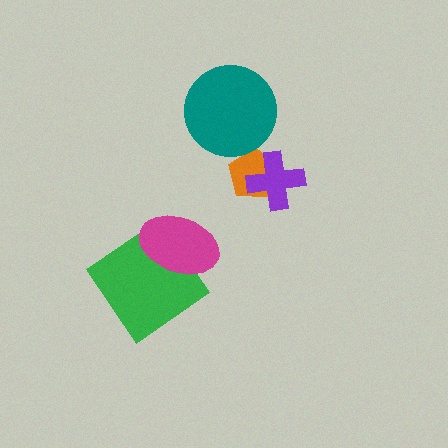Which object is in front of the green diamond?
The magenta ellipse is in front of the green diamond.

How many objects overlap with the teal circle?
0 objects overlap with the teal circle.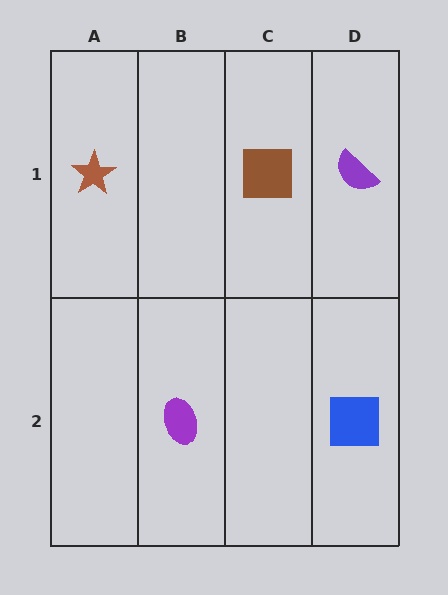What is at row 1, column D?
A purple semicircle.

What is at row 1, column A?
A brown star.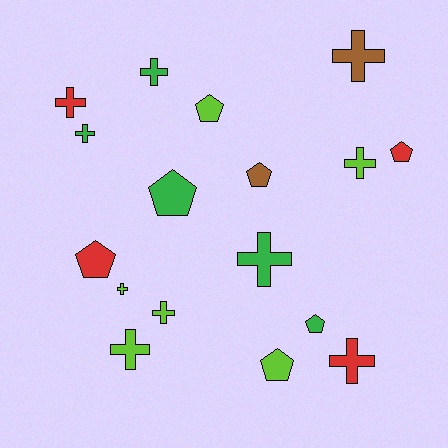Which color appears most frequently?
Lime, with 6 objects.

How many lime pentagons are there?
There are 2 lime pentagons.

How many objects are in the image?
There are 17 objects.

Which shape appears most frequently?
Cross, with 10 objects.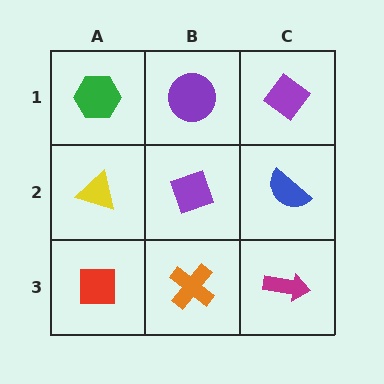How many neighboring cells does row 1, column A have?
2.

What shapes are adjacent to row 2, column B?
A purple circle (row 1, column B), an orange cross (row 3, column B), a yellow triangle (row 2, column A), a blue semicircle (row 2, column C).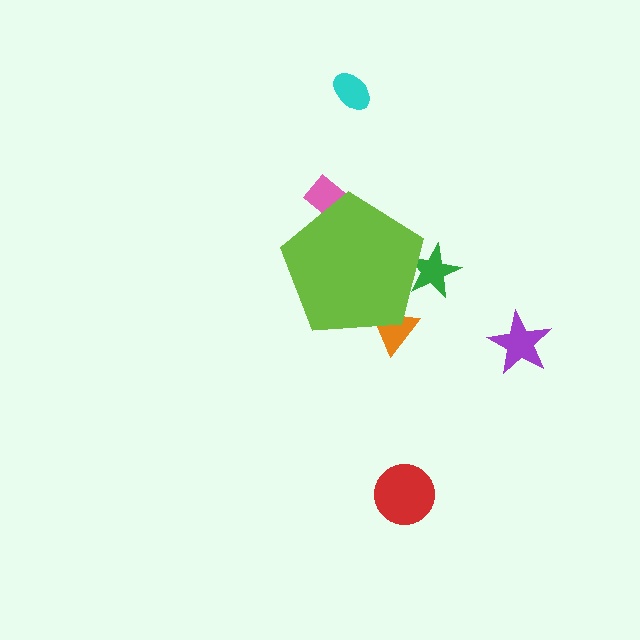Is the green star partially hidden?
Yes, the green star is partially hidden behind the lime pentagon.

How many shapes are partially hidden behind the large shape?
3 shapes are partially hidden.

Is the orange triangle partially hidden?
Yes, the orange triangle is partially hidden behind the lime pentagon.